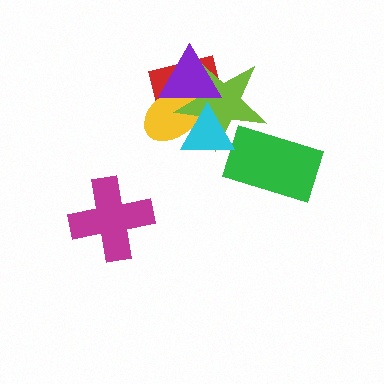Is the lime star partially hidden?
Yes, it is partially covered by another shape.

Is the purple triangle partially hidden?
Yes, it is partially covered by another shape.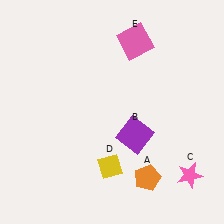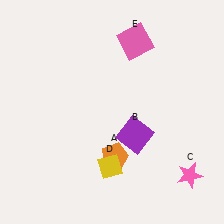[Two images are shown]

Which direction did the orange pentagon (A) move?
The orange pentagon (A) moved left.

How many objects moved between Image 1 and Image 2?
1 object moved between the two images.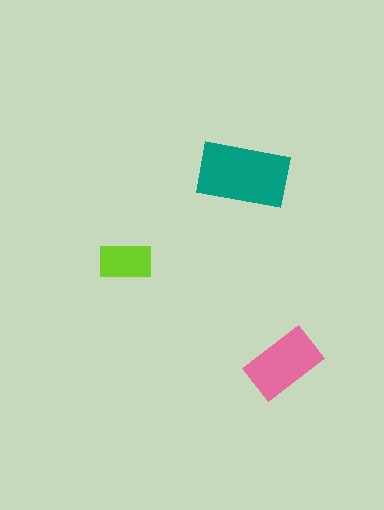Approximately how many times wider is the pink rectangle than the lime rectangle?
About 1.5 times wider.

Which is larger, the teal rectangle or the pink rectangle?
The teal one.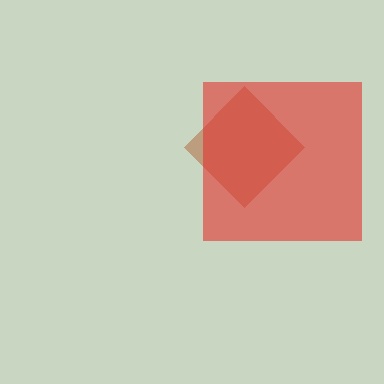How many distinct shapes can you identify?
There are 2 distinct shapes: a brown diamond, a red square.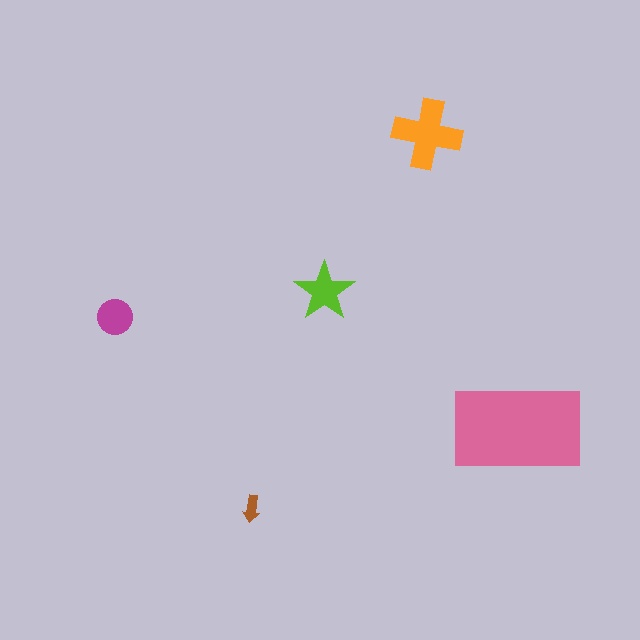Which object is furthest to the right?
The pink rectangle is rightmost.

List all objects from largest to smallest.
The pink rectangle, the orange cross, the lime star, the magenta circle, the brown arrow.